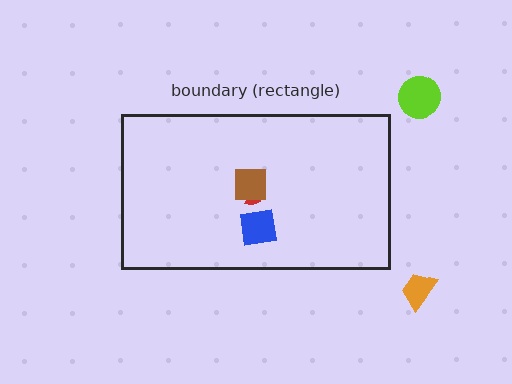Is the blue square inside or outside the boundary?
Inside.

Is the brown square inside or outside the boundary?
Inside.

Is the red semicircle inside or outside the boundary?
Inside.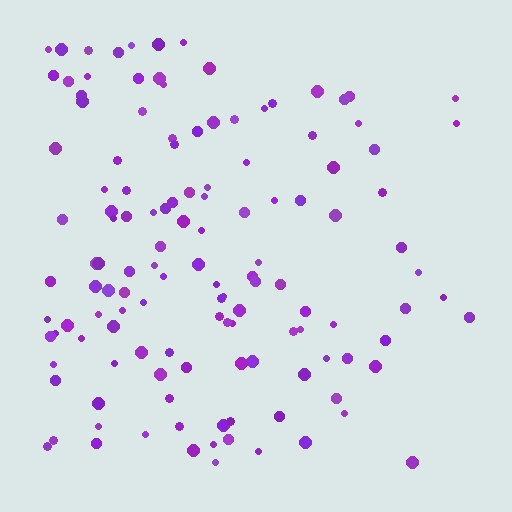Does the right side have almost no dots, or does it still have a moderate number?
Still a moderate number, just noticeably fewer than the left.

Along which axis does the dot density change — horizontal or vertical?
Horizontal.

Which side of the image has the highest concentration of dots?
The left.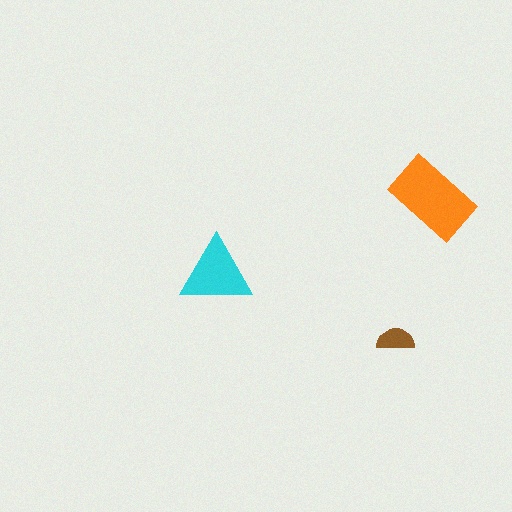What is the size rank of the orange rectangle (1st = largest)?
1st.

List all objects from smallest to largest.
The brown semicircle, the cyan triangle, the orange rectangle.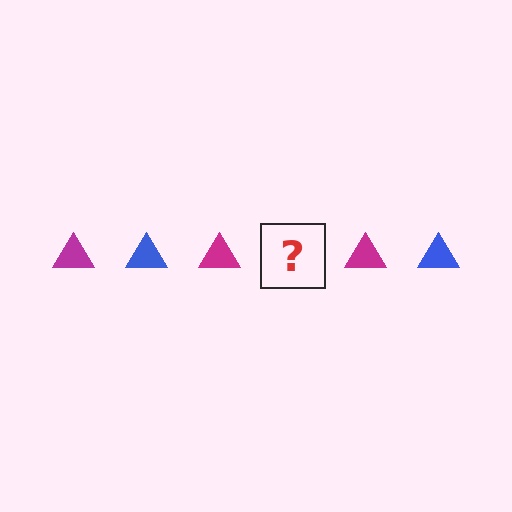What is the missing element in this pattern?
The missing element is a blue triangle.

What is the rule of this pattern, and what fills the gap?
The rule is that the pattern cycles through magenta, blue triangles. The gap should be filled with a blue triangle.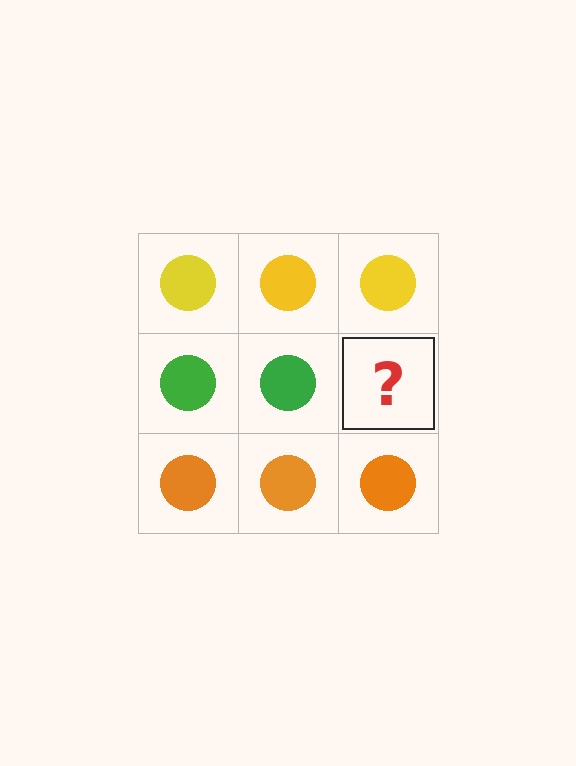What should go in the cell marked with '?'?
The missing cell should contain a green circle.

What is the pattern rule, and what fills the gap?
The rule is that each row has a consistent color. The gap should be filled with a green circle.